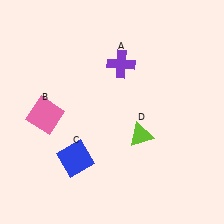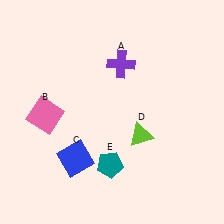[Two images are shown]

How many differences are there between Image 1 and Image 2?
There is 1 difference between the two images.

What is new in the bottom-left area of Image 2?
A teal pentagon (E) was added in the bottom-left area of Image 2.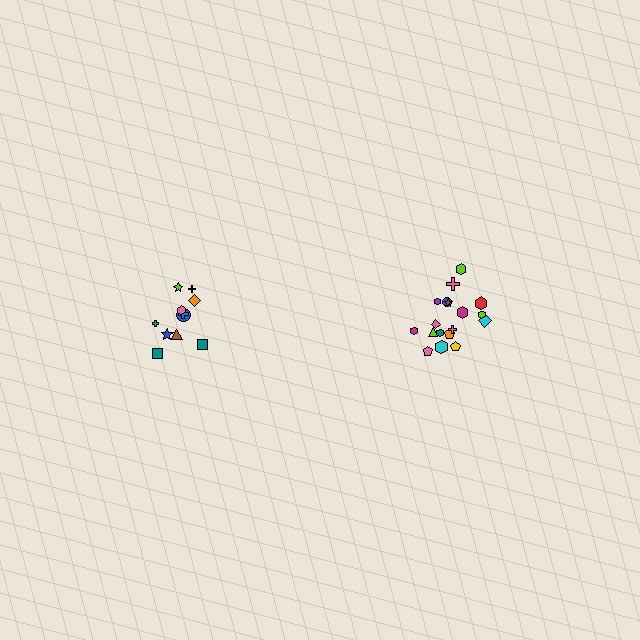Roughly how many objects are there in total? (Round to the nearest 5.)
Roughly 30 objects in total.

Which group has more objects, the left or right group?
The right group.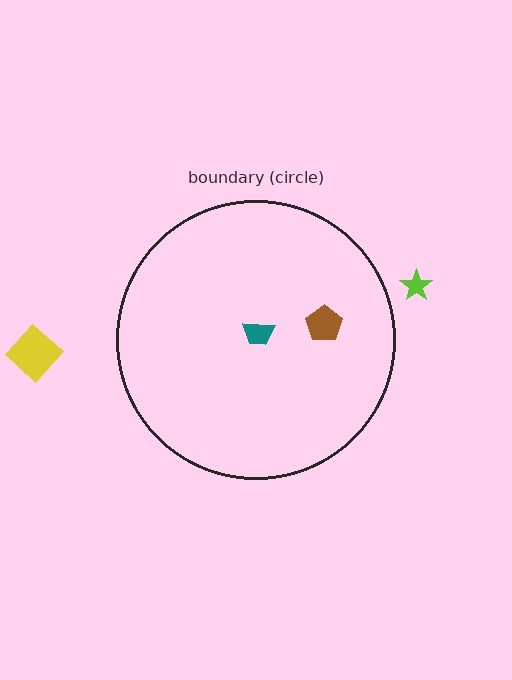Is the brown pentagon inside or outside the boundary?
Inside.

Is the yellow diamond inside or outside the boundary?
Outside.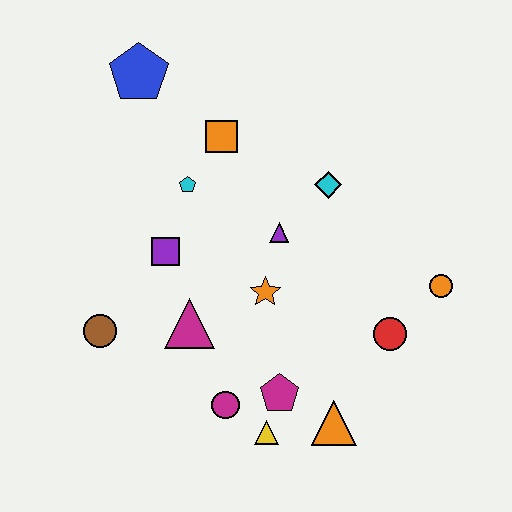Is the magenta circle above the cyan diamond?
No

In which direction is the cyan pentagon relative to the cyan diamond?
The cyan pentagon is to the left of the cyan diamond.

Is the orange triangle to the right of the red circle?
No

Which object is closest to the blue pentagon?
The orange square is closest to the blue pentagon.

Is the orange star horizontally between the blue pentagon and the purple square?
No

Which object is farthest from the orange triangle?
The blue pentagon is farthest from the orange triangle.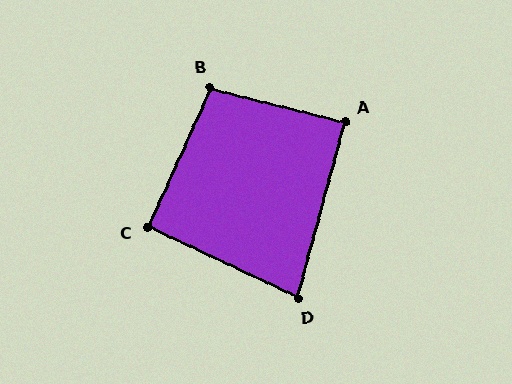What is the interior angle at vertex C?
Approximately 91 degrees (approximately right).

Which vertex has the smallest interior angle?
D, at approximately 80 degrees.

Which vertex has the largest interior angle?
B, at approximately 100 degrees.